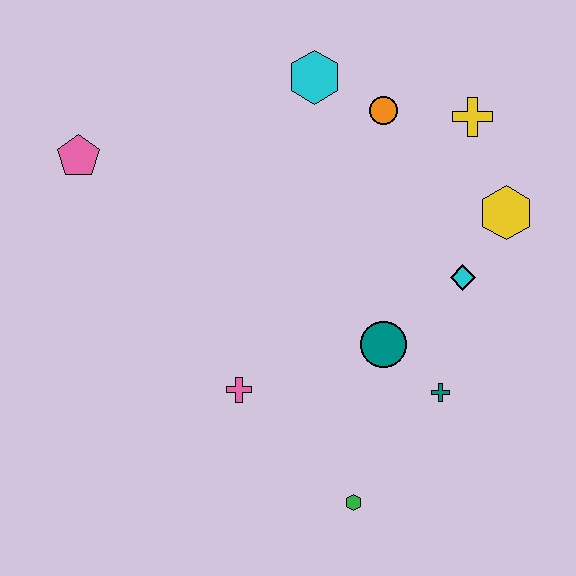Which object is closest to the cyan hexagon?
The orange circle is closest to the cyan hexagon.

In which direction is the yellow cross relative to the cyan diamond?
The yellow cross is above the cyan diamond.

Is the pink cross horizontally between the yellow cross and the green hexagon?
No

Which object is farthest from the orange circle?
The green hexagon is farthest from the orange circle.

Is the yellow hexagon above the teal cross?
Yes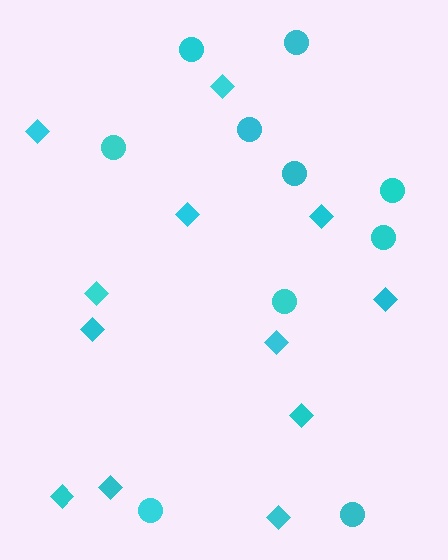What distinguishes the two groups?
There are 2 groups: one group of circles (10) and one group of diamonds (12).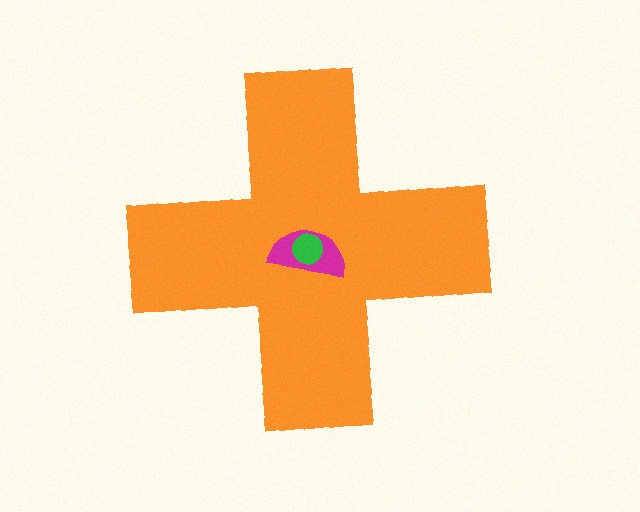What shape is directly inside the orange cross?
The magenta semicircle.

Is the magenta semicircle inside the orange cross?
Yes.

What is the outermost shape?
The orange cross.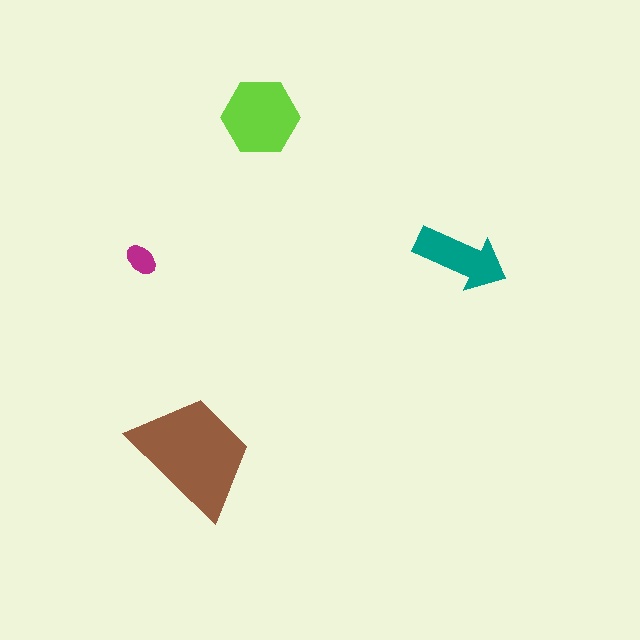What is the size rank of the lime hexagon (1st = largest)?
2nd.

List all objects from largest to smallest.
The brown trapezoid, the lime hexagon, the teal arrow, the magenta ellipse.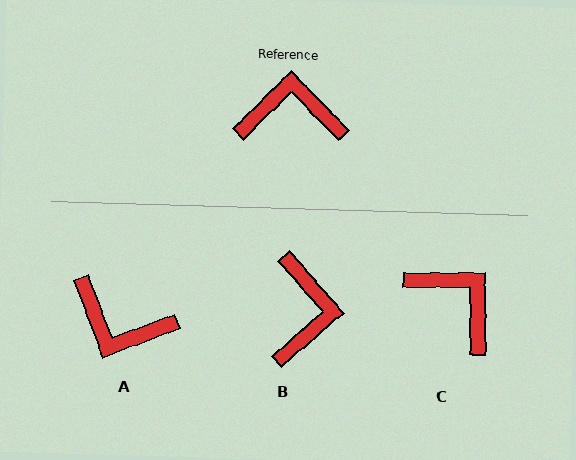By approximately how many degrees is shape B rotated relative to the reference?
Approximately 93 degrees clockwise.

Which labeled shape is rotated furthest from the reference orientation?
A, about 156 degrees away.